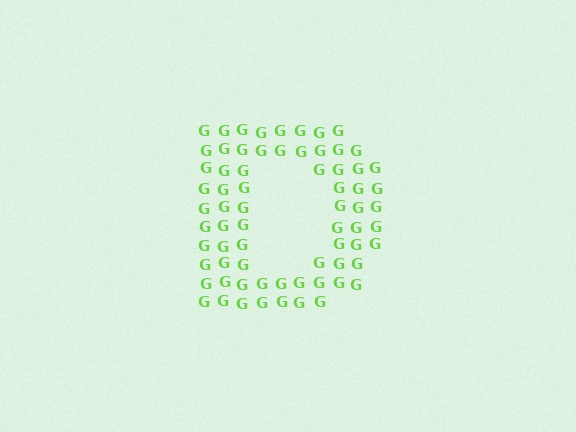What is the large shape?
The large shape is the letter D.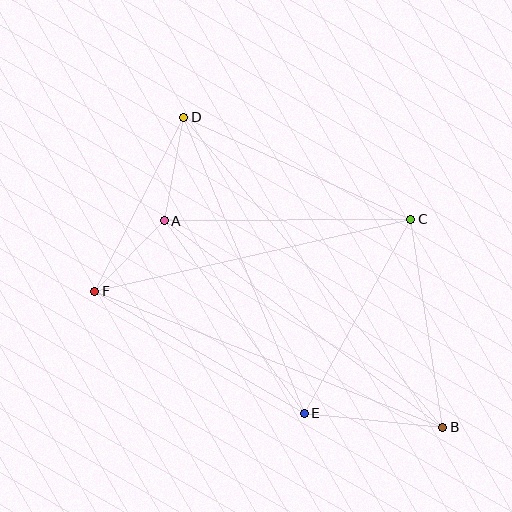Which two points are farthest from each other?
Points B and D are farthest from each other.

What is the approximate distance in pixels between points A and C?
The distance between A and C is approximately 247 pixels.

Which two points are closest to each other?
Points A and F are closest to each other.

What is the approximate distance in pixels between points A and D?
The distance between A and D is approximately 105 pixels.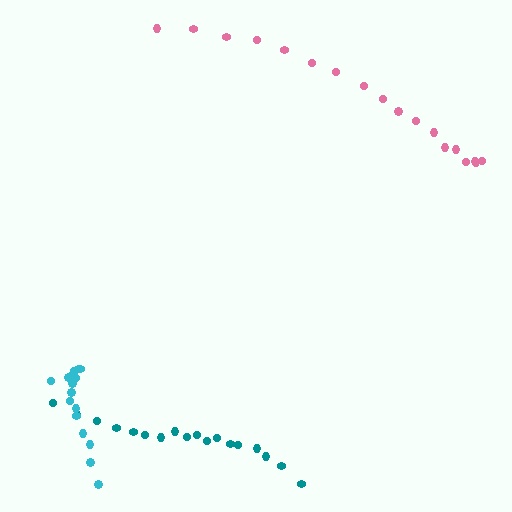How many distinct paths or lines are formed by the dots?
There are 3 distinct paths.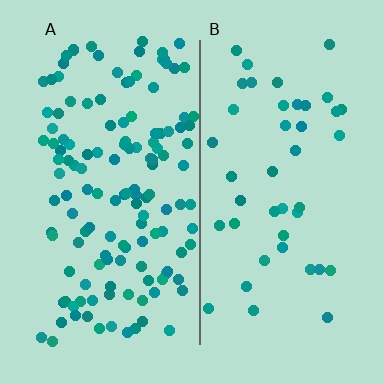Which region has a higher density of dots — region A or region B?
A (the left).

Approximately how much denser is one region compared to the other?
Approximately 3.2× — region A over region B.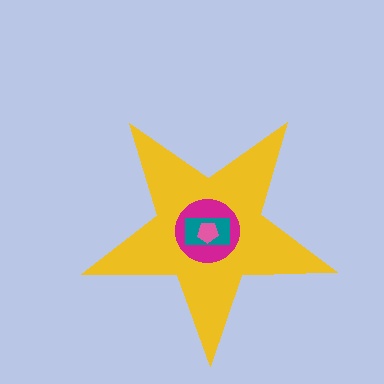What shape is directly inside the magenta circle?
The teal rectangle.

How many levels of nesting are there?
4.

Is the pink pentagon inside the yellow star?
Yes.